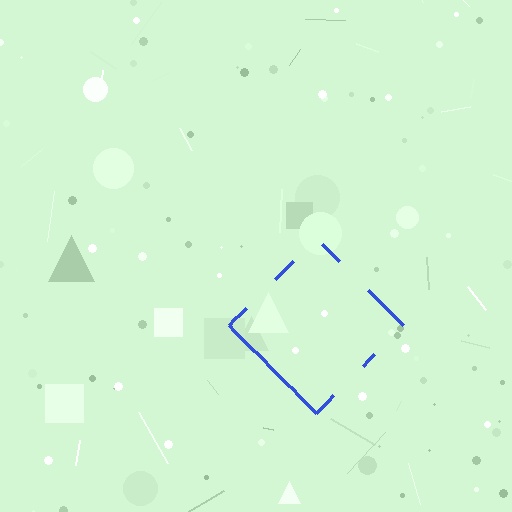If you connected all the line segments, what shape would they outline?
They would outline a diamond.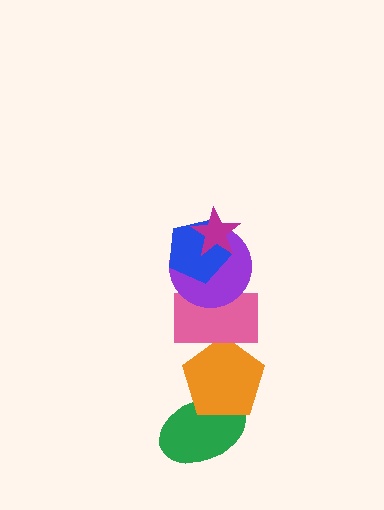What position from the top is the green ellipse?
The green ellipse is 6th from the top.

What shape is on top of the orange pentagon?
The pink rectangle is on top of the orange pentagon.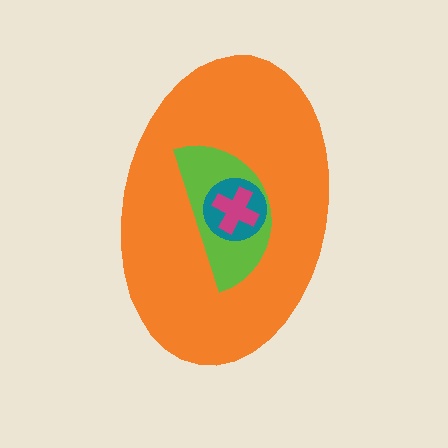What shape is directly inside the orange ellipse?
The lime semicircle.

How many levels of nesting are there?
4.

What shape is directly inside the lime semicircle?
The teal circle.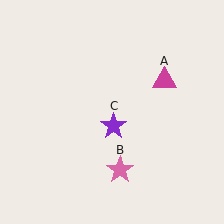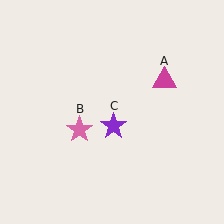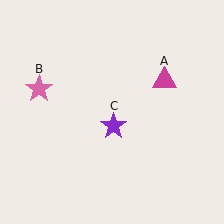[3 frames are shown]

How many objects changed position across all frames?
1 object changed position: pink star (object B).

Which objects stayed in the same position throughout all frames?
Magenta triangle (object A) and purple star (object C) remained stationary.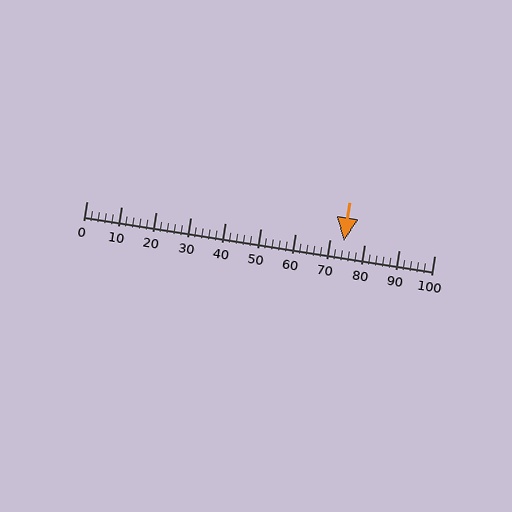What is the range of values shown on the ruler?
The ruler shows values from 0 to 100.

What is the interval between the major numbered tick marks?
The major tick marks are spaced 10 units apart.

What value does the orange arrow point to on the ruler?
The orange arrow points to approximately 74.